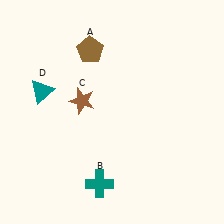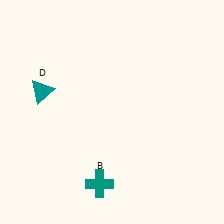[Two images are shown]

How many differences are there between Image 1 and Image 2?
There are 2 differences between the two images.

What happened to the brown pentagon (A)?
The brown pentagon (A) was removed in Image 2. It was in the top-left area of Image 1.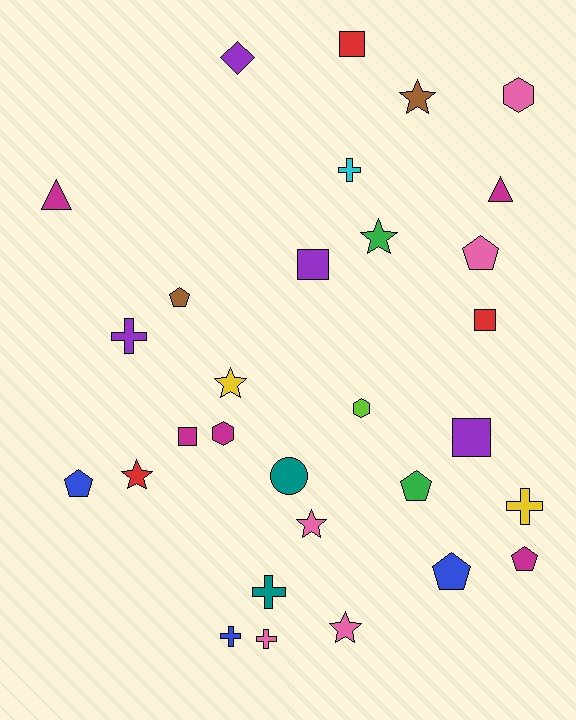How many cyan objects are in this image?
There is 1 cyan object.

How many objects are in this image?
There are 30 objects.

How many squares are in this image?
There are 5 squares.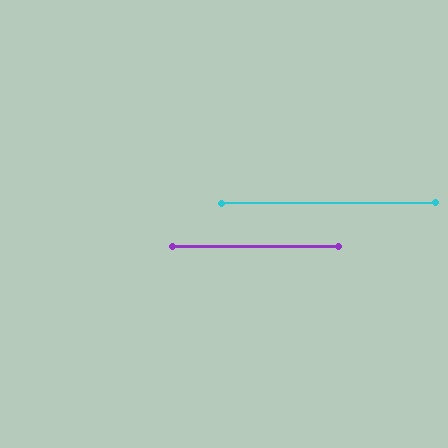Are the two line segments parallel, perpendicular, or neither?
Parallel — their directions differ by only 0.1°.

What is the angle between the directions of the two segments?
Approximately 0 degrees.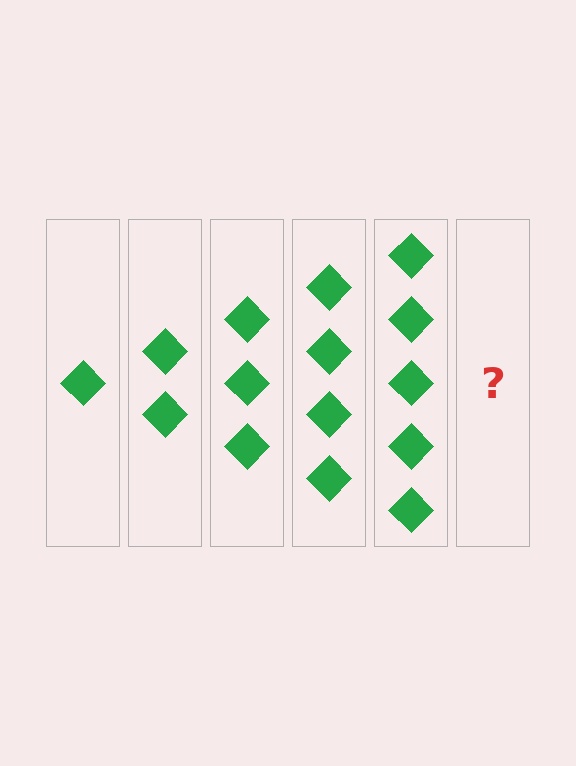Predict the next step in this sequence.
The next step is 6 diamonds.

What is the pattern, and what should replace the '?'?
The pattern is that each step adds one more diamond. The '?' should be 6 diamonds.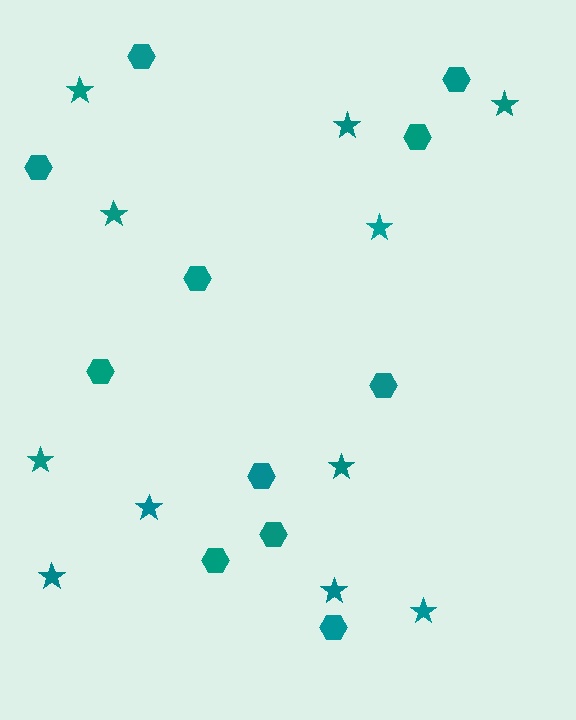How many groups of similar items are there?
There are 2 groups: one group of stars (11) and one group of hexagons (11).